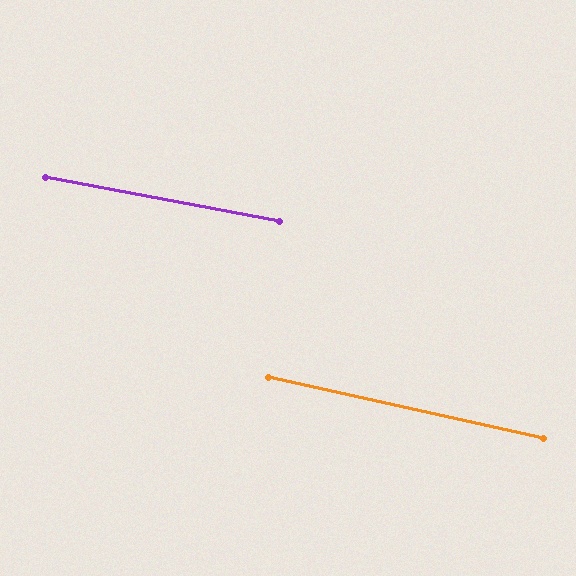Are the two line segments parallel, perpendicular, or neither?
Parallel — their directions differ by only 1.9°.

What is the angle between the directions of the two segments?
Approximately 2 degrees.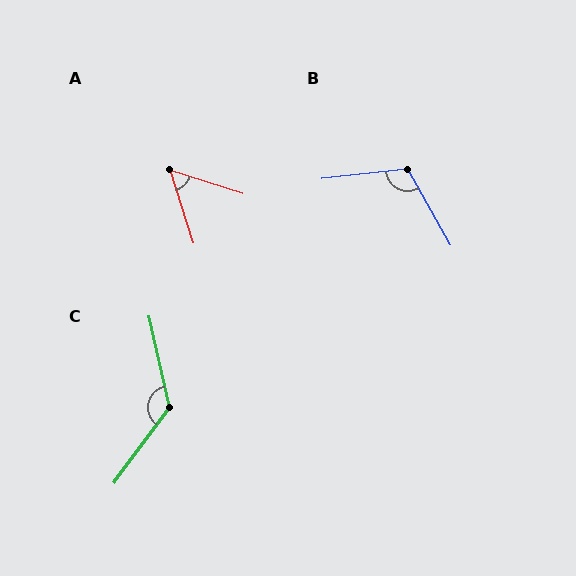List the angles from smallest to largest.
A (55°), B (113°), C (131°).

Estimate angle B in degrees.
Approximately 113 degrees.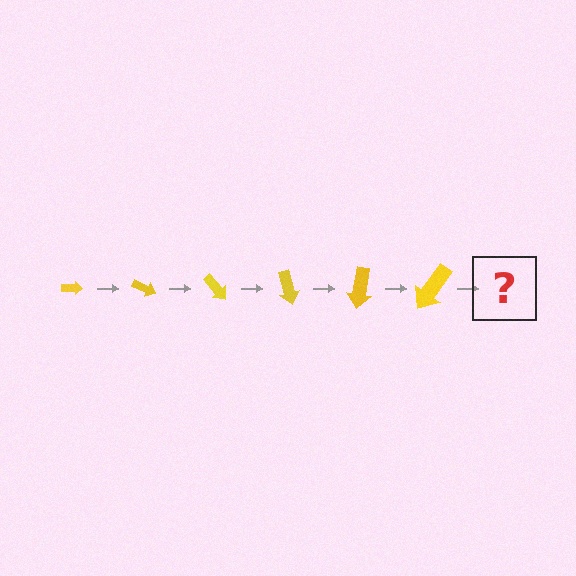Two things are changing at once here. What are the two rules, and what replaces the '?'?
The two rules are that the arrow grows larger each step and it rotates 25 degrees each step. The '?' should be an arrow, larger than the previous one and rotated 150 degrees from the start.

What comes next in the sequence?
The next element should be an arrow, larger than the previous one and rotated 150 degrees from the start.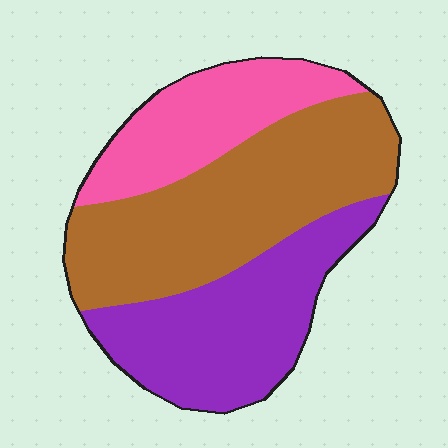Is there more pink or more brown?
Brown.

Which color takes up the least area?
Pink, at roughly 25%.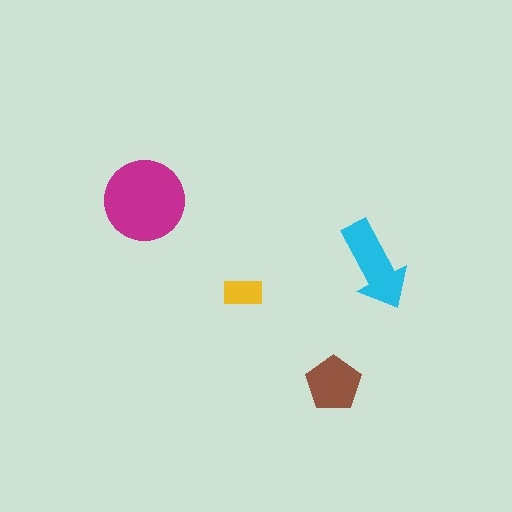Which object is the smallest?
The yellow rectangle.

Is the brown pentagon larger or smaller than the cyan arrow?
Smaller.